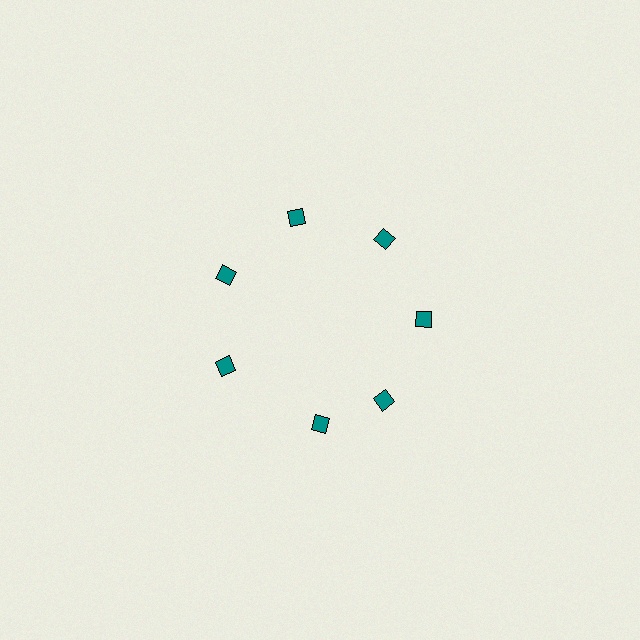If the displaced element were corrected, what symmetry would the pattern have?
It would have 7-fold rotational symmetry — the pattern would map onto itself every 51 degrees.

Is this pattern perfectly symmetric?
No. The 7 teal diamonds are arranged in a ring, but one element near the 6 o'clock position is rotated out of alignment along the ring, breaking the 7-fold rotational symmetry.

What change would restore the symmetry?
The symmetry would be restored by rotating it back into even spacing with its neighbors so that all 7 diamonds sit at equal angles and equal distance from the center.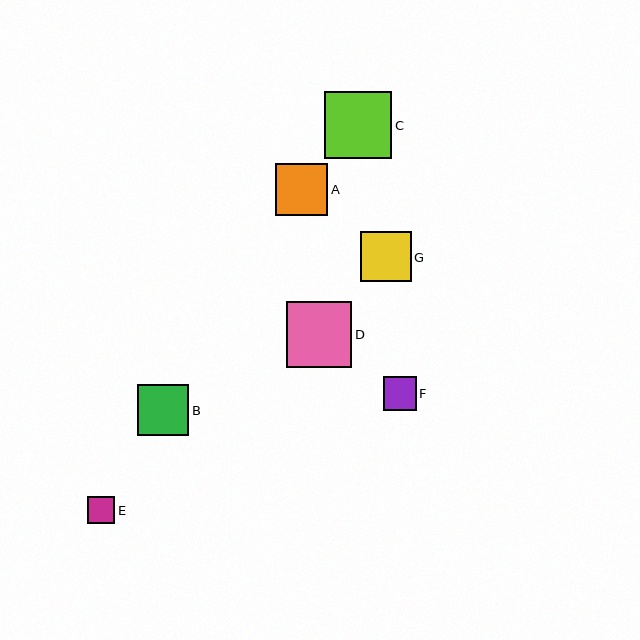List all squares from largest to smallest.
From largest to smallest: C, D, A, B, G, F, E.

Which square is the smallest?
Square E is the smallest with a size of approximately 27 pixels.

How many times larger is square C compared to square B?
Square C is approximately 1.3 times the size of square B.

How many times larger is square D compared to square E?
Square D is approximately 2.4 times the size of square E.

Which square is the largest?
Square C is the largest with a size of approximately 67 pixels.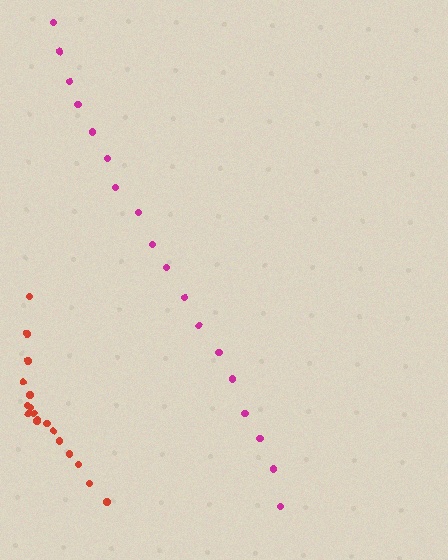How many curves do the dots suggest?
There are 2 distinct paths.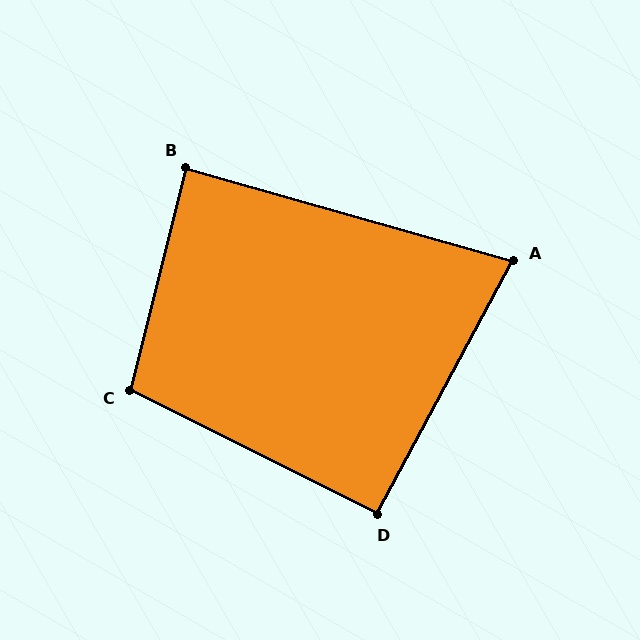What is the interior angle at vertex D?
Approximately 92 degrees (approximately right).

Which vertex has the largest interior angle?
C, at approximately 103 degrees.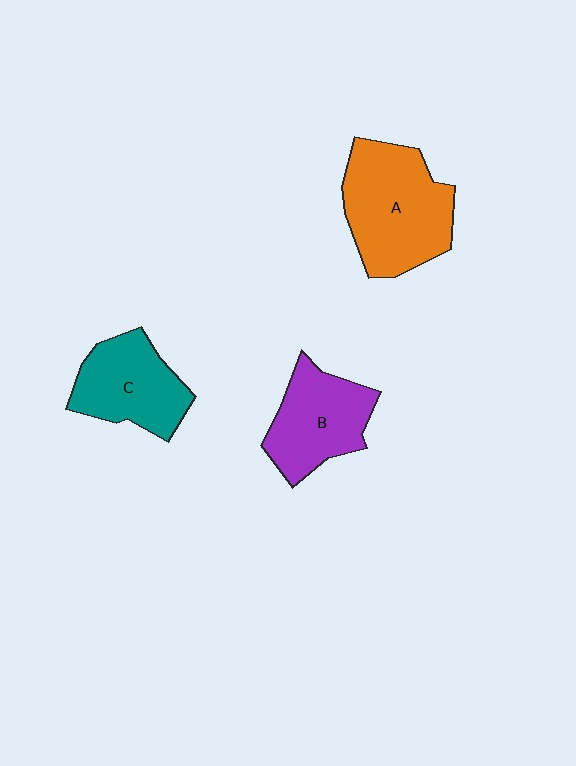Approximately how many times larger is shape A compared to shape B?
Approximately 1.4 times.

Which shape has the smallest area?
Shape C (teal).